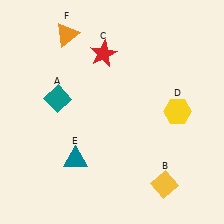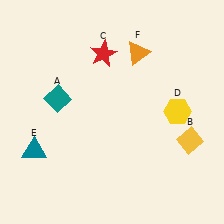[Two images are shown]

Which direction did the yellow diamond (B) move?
The yellow diamond (B) moved up.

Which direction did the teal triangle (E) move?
The teal triangle (E) moved left.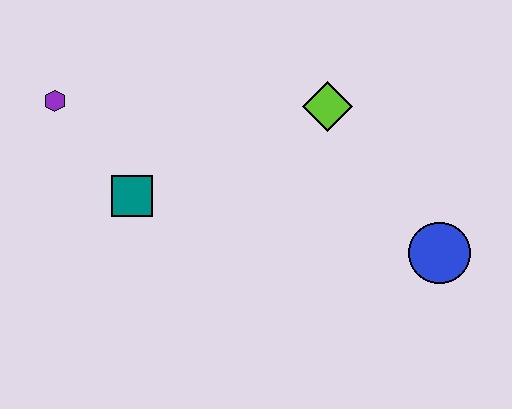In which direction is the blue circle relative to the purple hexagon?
The blue circle is to the right of the purple hexagon.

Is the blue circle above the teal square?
No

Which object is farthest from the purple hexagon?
The blue circle is farthest from the purple hexagon.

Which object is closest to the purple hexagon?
The teal square is closest to the purple hexagon.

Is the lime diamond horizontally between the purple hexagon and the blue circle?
Yes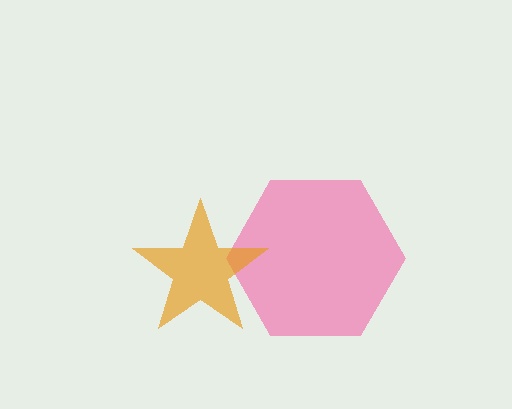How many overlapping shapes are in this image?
There are 2 overlapping shapes in the image.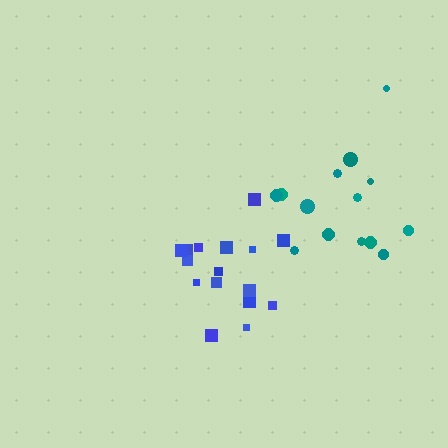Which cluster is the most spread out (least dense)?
Teal.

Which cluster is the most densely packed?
Blue.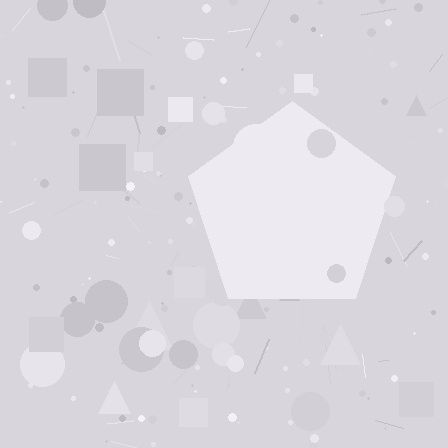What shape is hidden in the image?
A pentagon is hidden in the image.